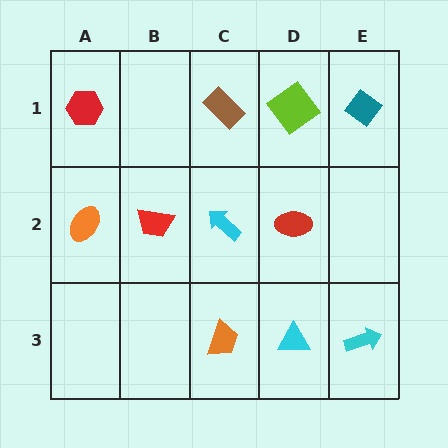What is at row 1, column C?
A brown rectangle.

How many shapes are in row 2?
4 shapes.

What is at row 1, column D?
A lime diamond.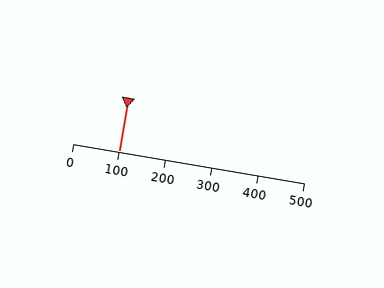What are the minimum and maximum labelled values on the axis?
The axis runs from 0 to 500.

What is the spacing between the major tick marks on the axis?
The major ticks are spaced 100 apart.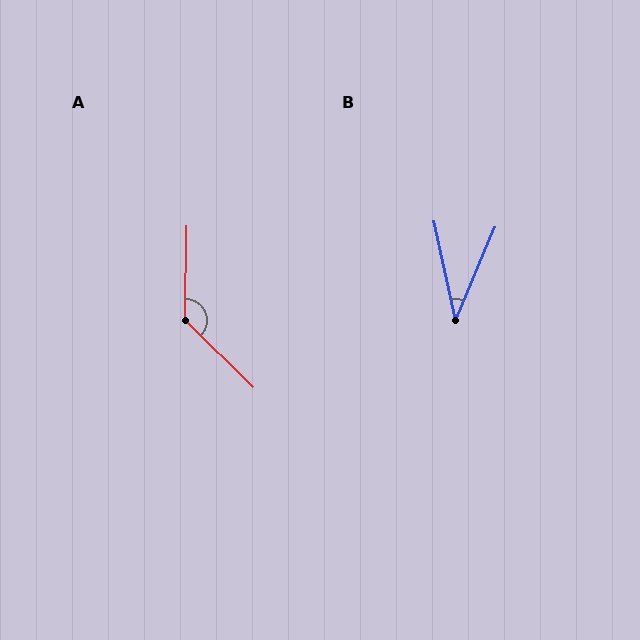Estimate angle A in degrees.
Approximately 134 degrees.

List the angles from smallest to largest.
B (35°), A (134°).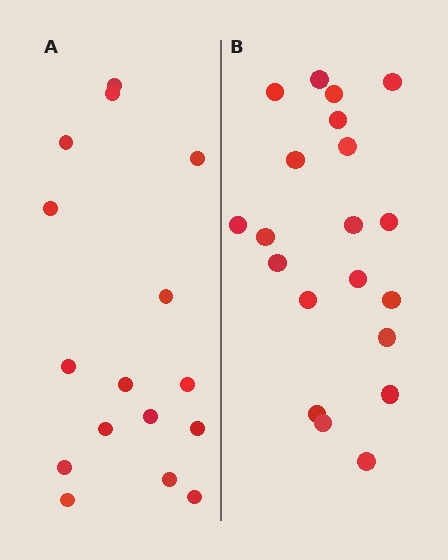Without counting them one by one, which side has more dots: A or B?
Region B (the right region) has more dots.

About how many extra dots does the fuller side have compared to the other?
Region B has about 4 more dots than region A.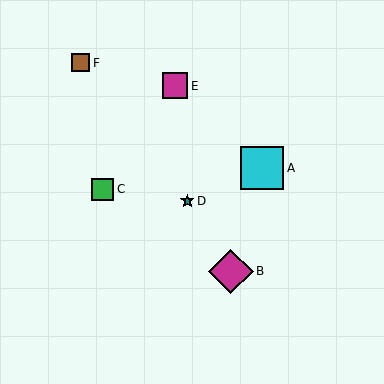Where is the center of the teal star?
The center of the teal star is at (187, 201).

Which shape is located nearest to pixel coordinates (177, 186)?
The teal star (labeled D) at (187, 201) is nearest to that location.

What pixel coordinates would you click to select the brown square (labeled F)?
Click at (81, 63) to select the brown square F.